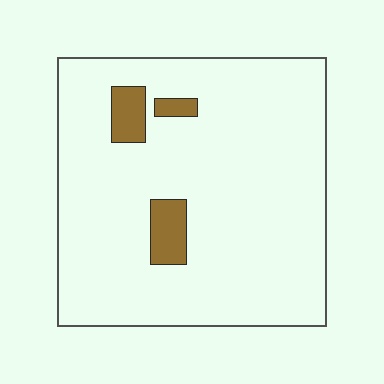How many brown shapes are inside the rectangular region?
3.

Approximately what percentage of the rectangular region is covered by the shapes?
Approximately 5%.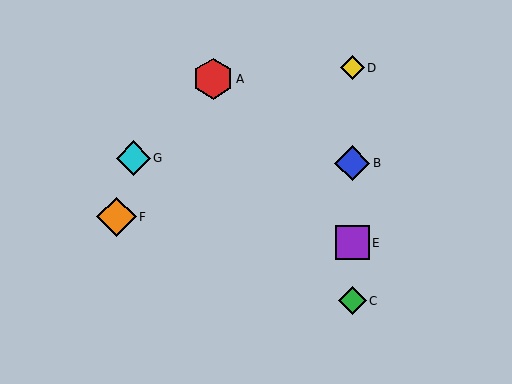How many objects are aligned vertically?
4 objects (B, C, D, E) are aligned vertically.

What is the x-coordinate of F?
Object F is at x≈116.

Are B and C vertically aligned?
Yes, both are at x≈352.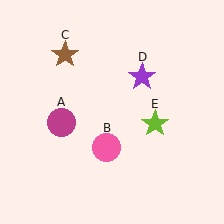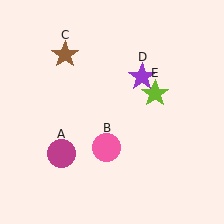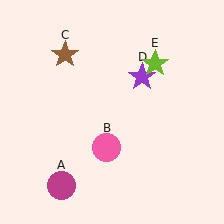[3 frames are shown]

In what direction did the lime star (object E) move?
The lime star (object E) moved up.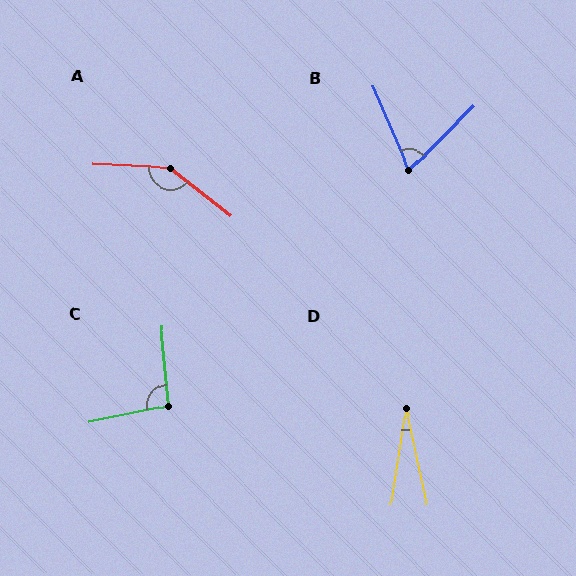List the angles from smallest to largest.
D (21°), B (68°), C (97°), A (144°).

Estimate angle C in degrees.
Approximately 97 degrees.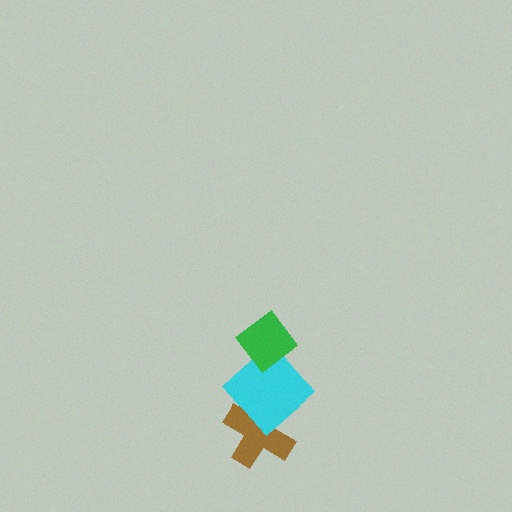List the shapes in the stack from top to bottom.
From top to bottom: the green diamond, the cyan diamond, the brown cross.